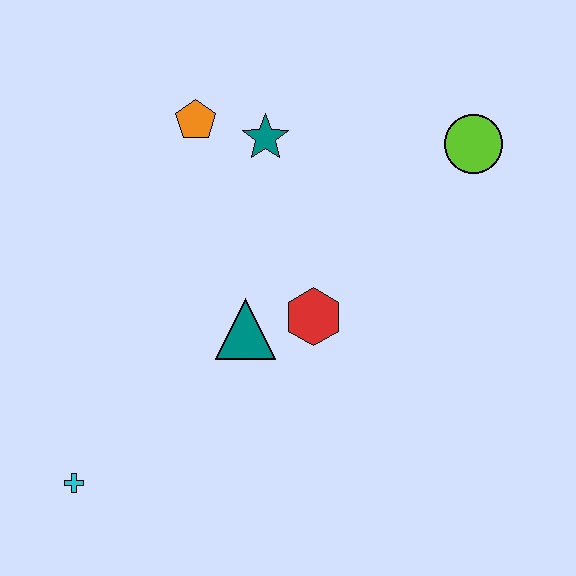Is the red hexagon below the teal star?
Yes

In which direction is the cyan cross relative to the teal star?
The cyan cross is below the teal star.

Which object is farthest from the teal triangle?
The lime circle is farthest from the teal triangle.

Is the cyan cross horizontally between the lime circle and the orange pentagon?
No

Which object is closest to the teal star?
The orange pentagon is closest to the teal star.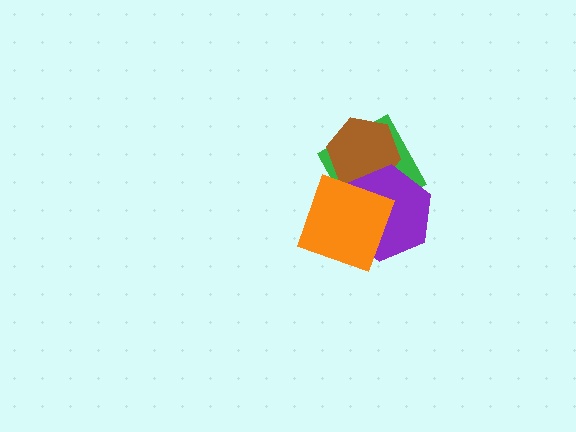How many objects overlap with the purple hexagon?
3 objects overlap with the purple hexagon.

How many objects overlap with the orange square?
2 objects overlap with the orange square.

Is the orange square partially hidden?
No, no other shape covers it.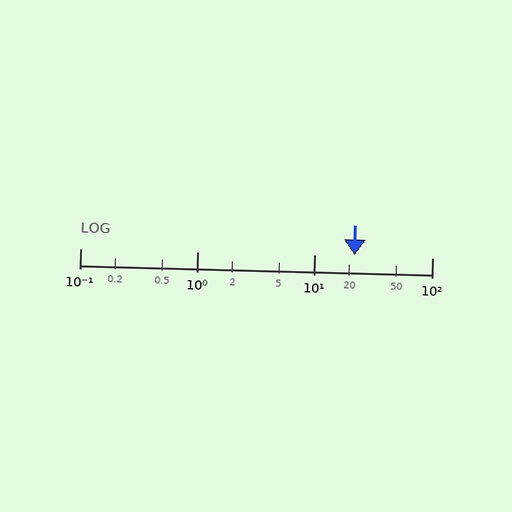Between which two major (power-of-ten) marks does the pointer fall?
The pointer is between 10 and 100.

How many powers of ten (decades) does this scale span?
The scale spans 3 decades, from 0.1 to 100.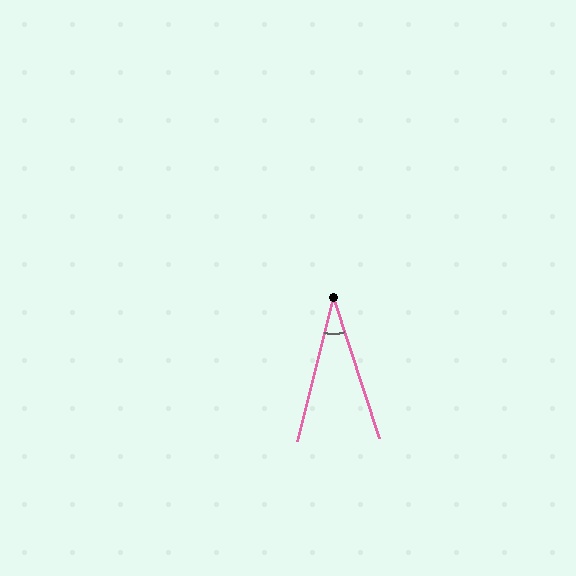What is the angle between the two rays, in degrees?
Approximately 32 degrees.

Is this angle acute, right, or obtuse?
It is acute.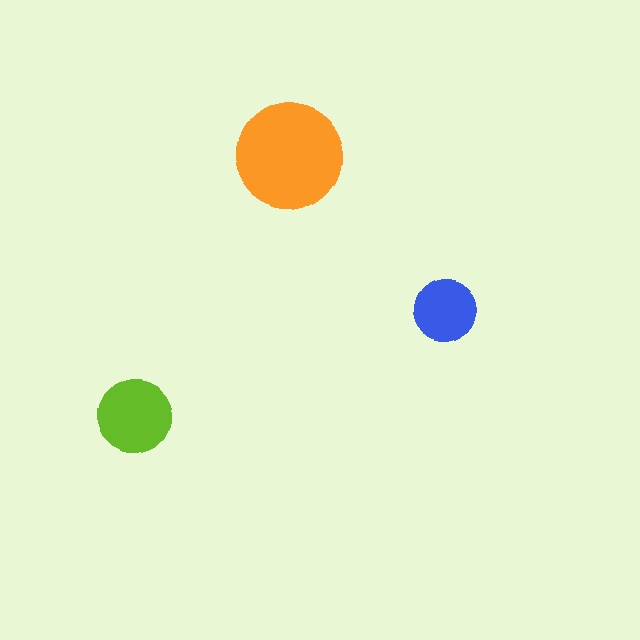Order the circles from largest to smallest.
the orange one, the lime one, the blue one.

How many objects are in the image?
There are 3 objects in the image.